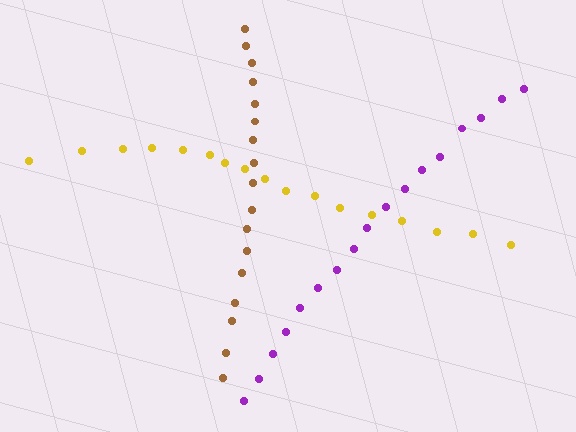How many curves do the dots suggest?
There are 3 distinct paths.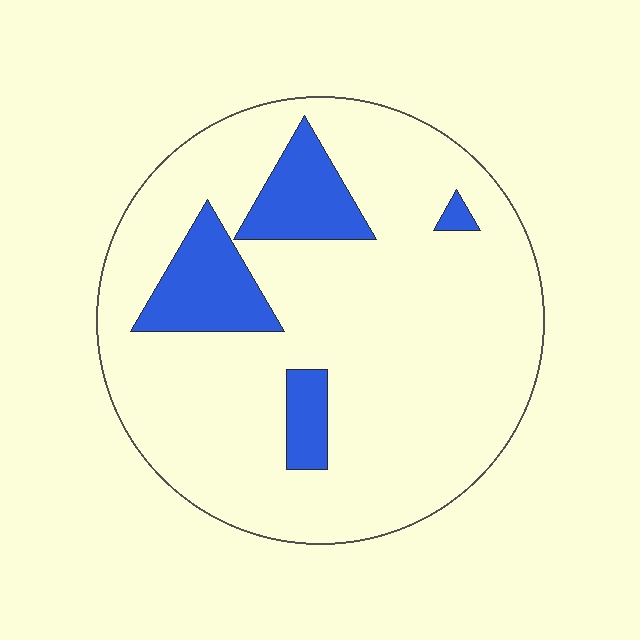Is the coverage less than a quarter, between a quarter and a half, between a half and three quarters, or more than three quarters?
Less than a quarter.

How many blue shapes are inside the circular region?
4.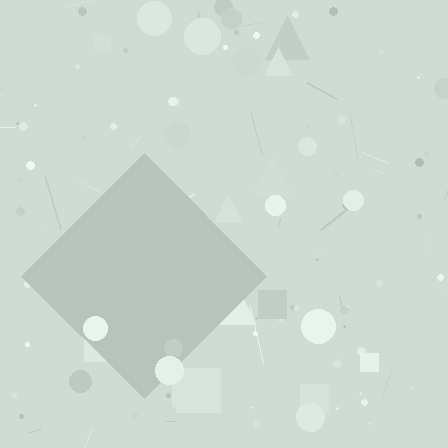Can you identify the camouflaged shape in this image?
The camouflaged shape is a diamond.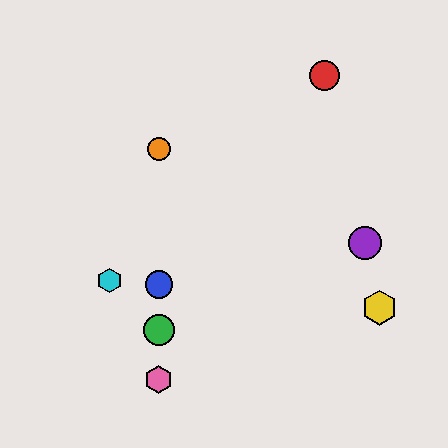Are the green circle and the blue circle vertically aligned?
Yes, both are at x≈159.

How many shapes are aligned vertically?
4 shapes (the blue circle, the green circle, the orange circle, the pink hexagon) are aligned vertically.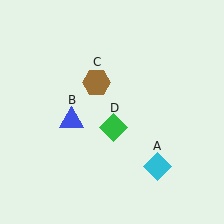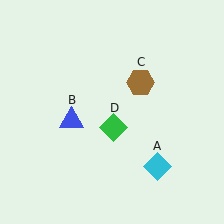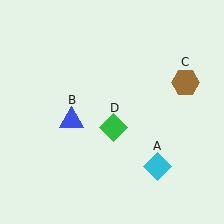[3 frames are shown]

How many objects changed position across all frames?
1 object changed position: brown hexagon (object C).